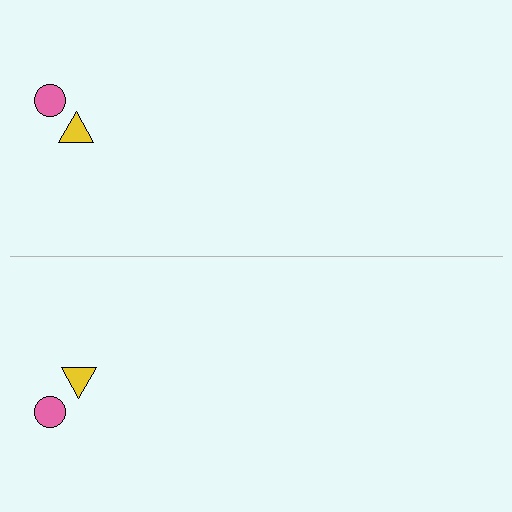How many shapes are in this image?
There are 4 shapes in this image.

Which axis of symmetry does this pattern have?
The pattern has a horizontal axis of symmetry running through the center of the image.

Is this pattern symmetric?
Yes, this pattern has bilateral (reflection) symmetry.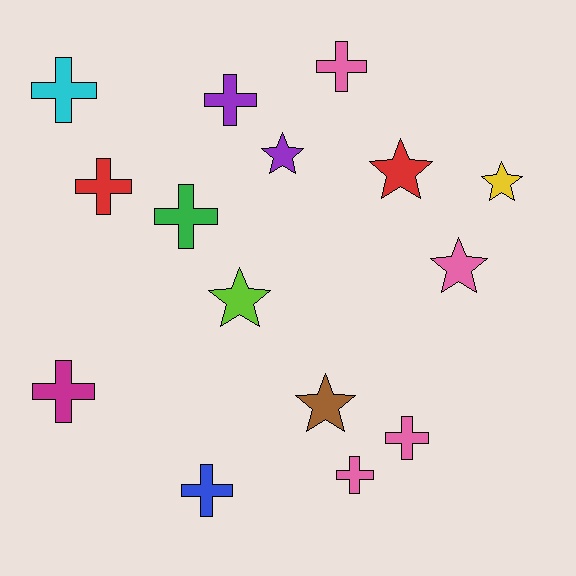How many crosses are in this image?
There are 9 crosses.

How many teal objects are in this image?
There are no teal objects.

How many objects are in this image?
There are 15 objects.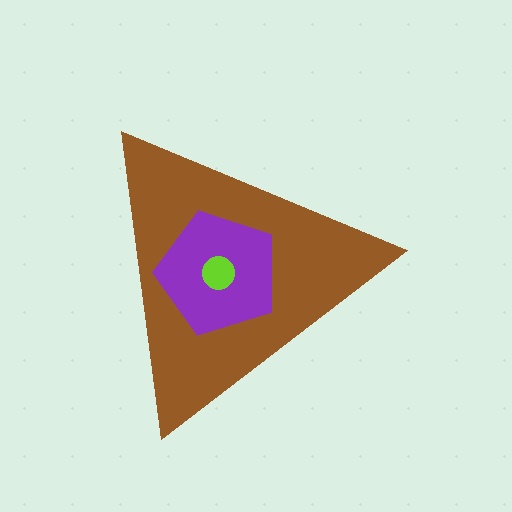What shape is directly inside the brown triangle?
The purple pentagon.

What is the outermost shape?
The brown triangle.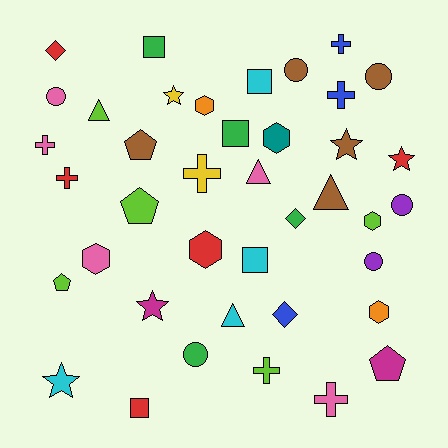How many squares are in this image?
There are 5 squares.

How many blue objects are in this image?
There are 3 blue objects.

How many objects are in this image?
There are 40 objects.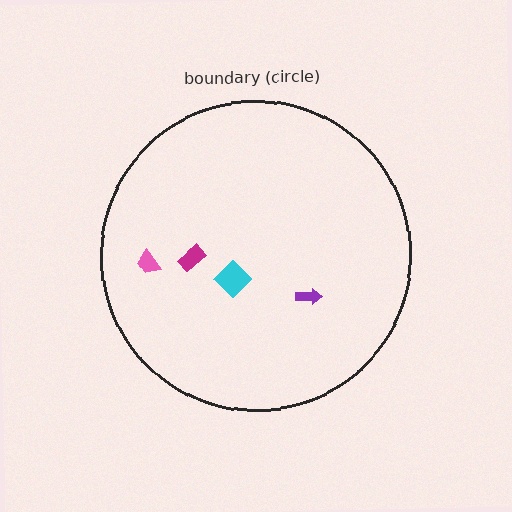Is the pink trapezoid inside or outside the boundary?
Inside.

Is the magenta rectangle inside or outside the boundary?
Inside.